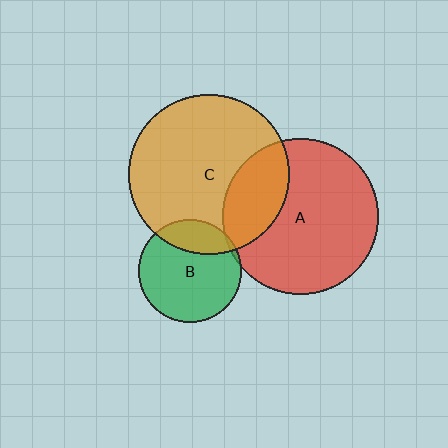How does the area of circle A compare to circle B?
Approximately 2.3 times.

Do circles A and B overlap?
Yes.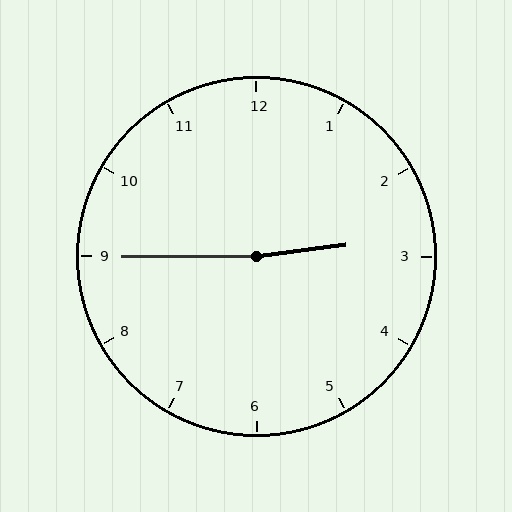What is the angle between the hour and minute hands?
Approximately 172 degrees.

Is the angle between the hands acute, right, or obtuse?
It is obtuse.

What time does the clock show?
2:45.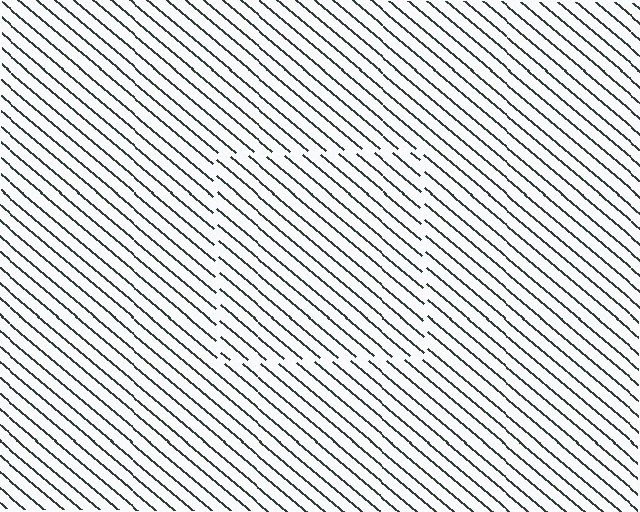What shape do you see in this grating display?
An illusory square. The interior of the shape contains the same grating, shifted by half a period — the contour is defined by the phase discontinuity where line-ends from the inner and outer gratings abut.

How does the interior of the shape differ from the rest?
The interior of the shape contains the same grating, shifted by half a period — the contour is defined by the phase discontinuity where line-ends from the inner and outer gratings abut.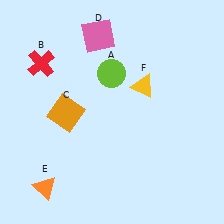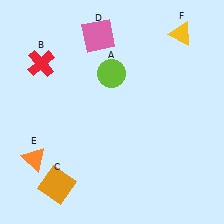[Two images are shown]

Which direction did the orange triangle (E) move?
The orange triangle (E) moved up.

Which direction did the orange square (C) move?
The orange square (C) moved down.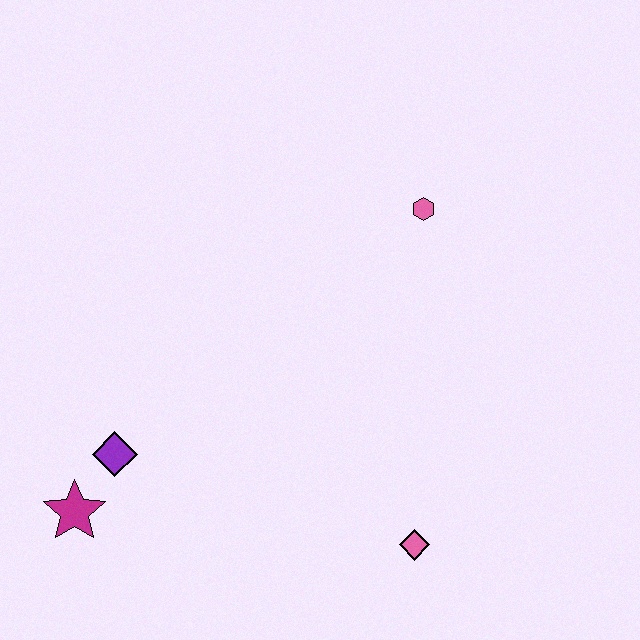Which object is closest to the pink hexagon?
The pink diamond is closest to the pink hexagon.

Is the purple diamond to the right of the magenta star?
Yes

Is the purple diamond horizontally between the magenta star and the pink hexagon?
Yes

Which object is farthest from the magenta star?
The pink hexagon is farthest from the magenta star.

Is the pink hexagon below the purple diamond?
No